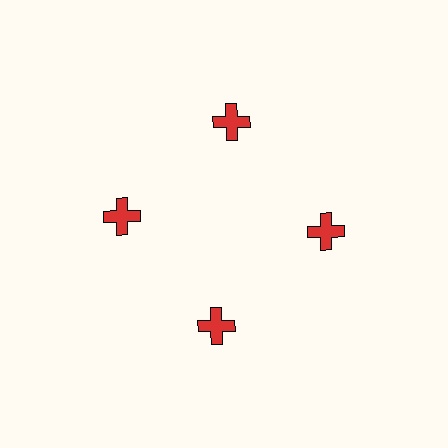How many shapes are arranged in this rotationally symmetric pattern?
There are 4 shapes, arranged in 4 groups of 1.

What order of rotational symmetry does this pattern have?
This pattern has 4-fold rotational symmetry.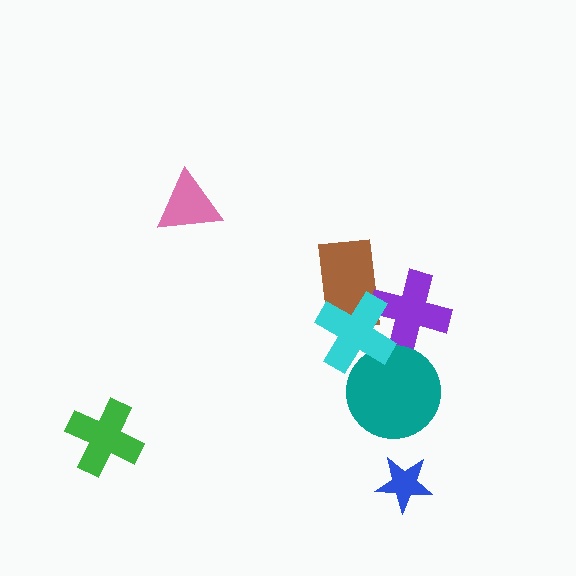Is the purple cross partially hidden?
Yes, it is partially covered by another shape.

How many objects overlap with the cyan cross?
3 objects overlap with the cyan cross.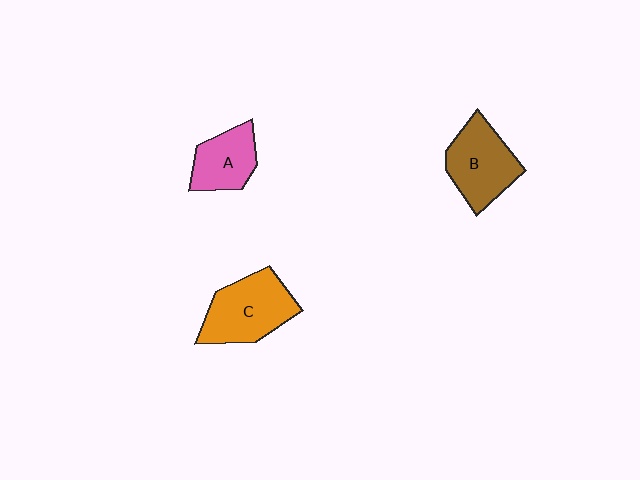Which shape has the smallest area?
Shape A (pink).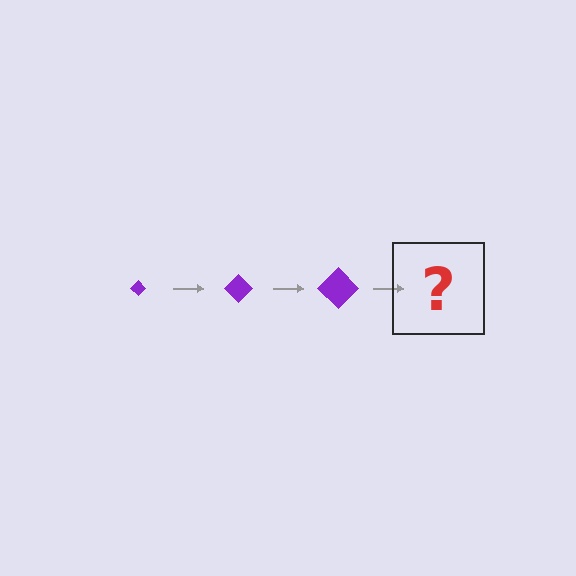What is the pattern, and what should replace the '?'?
The pattern is that the diamond gets progressively larger each step. The '?' should be a purple diamond, larger than the previous one.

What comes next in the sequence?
The next element should be a purple diamond, larger than the previous one.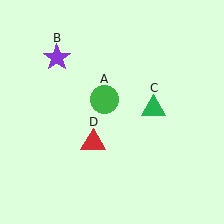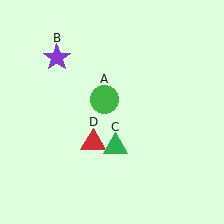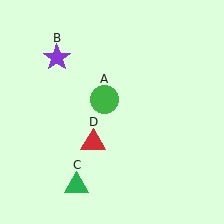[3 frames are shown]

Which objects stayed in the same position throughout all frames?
Green circle (object A) and purple star (object B) and red triangle (object D) remained stationary.